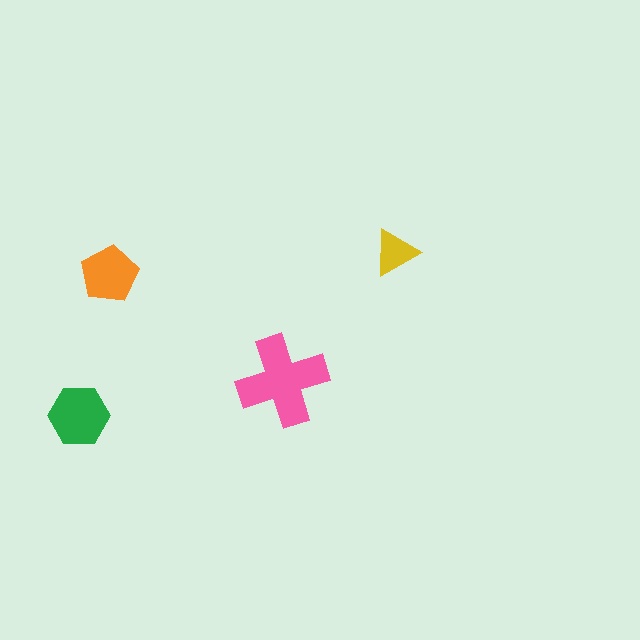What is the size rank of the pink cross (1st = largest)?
1st.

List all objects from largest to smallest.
The pink cross, the green hexagon, the orange pentagon, the yellow triangle.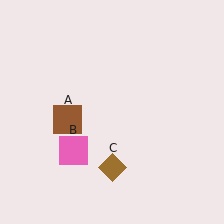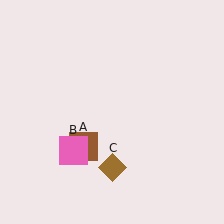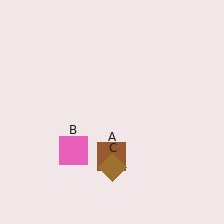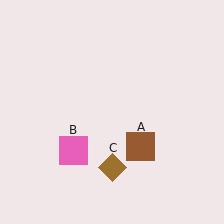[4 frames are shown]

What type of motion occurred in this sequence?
The brown square (object A) rotated counterclockwise around the center of the scene.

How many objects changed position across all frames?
1 object changed position: brown square (object A).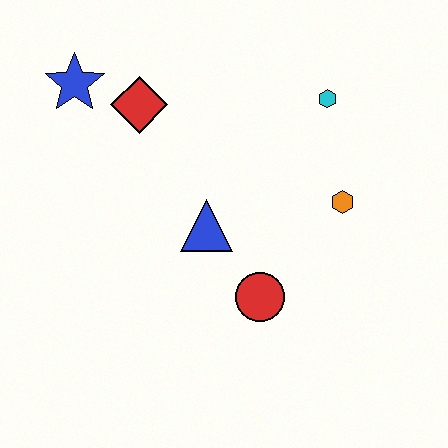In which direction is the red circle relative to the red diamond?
The red circle is below the red diamond.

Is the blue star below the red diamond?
No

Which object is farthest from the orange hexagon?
The blue star is farthest from the orange hexagon.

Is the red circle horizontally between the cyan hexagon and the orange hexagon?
No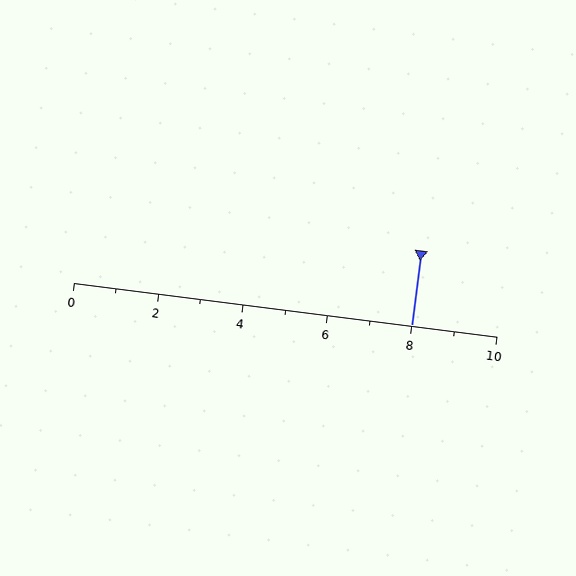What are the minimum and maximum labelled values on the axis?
The axis runs from 0 to 10.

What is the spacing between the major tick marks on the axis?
The major ticks are spaced 2 apart.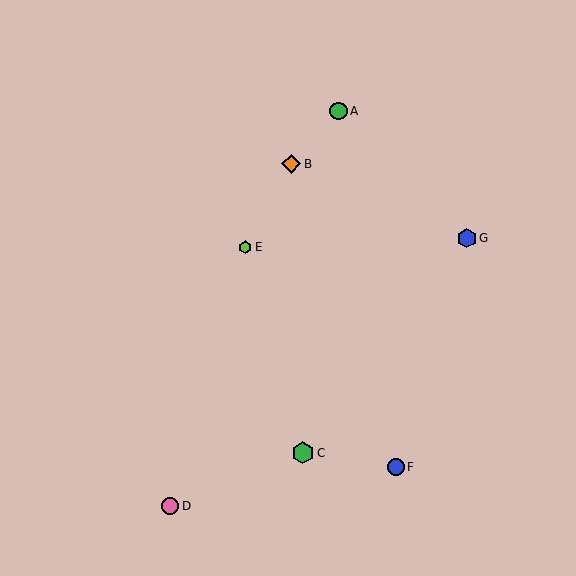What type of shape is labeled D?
Shape D is a pink circle.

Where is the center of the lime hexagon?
The center of the lime hexagon is at (245, 247).